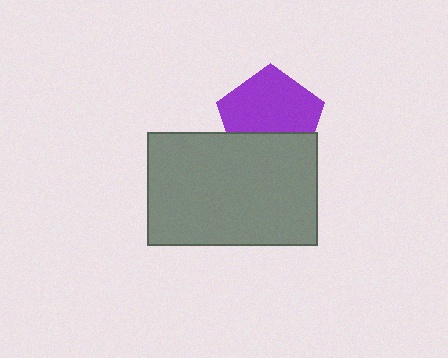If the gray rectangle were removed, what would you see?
You would see the complete purple pentagon.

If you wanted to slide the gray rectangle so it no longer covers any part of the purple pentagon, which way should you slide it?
Slide it down — that is the most direct way to separate the two shapes.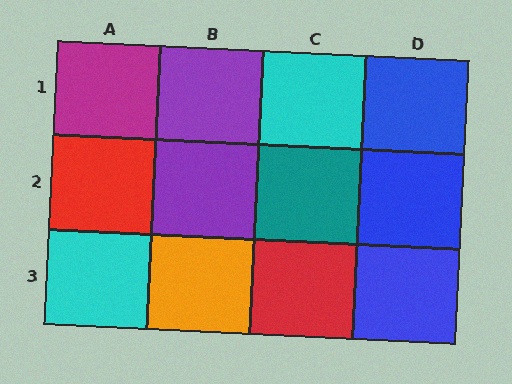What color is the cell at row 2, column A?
Red.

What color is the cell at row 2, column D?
Blue.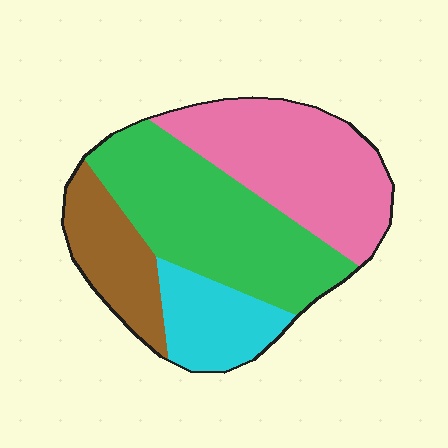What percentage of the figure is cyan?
Cyan covers 15% of the figure.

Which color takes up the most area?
Green, at roughly 35%.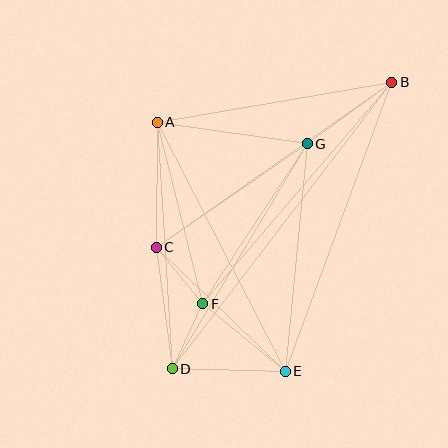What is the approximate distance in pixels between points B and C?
The distance between B and C is approximately 287 pixels.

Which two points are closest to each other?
Points D and F are closest to each other.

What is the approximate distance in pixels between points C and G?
The distance between C and G is approximately 183 pixels.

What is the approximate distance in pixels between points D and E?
The distance between D and E is approximately 113 pixels.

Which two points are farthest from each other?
Points B and D are farthest from each other.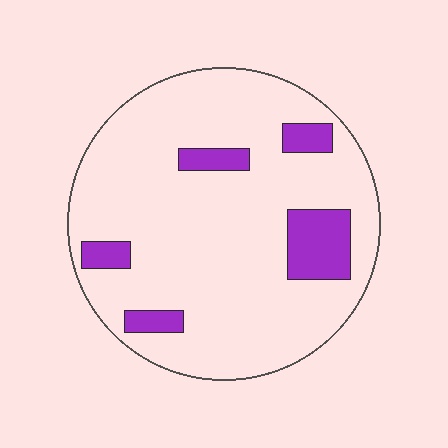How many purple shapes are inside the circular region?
5.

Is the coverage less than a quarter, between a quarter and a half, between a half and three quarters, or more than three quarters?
Less than a quarter.